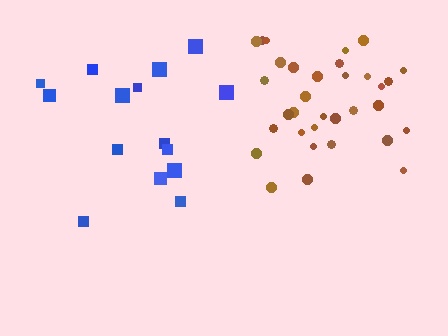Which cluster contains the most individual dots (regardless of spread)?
Brown (33).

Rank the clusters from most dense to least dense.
brown, blue.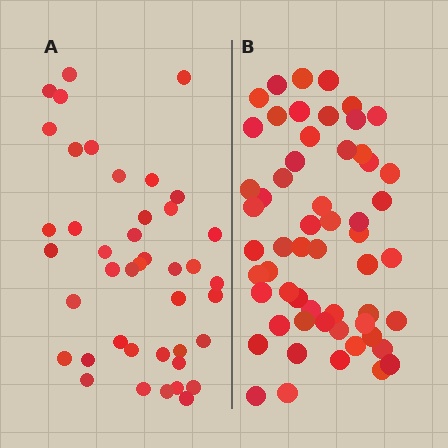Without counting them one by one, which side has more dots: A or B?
Region B (the right region) has more dots.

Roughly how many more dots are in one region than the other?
Region B has approximately 15 more dots than region A.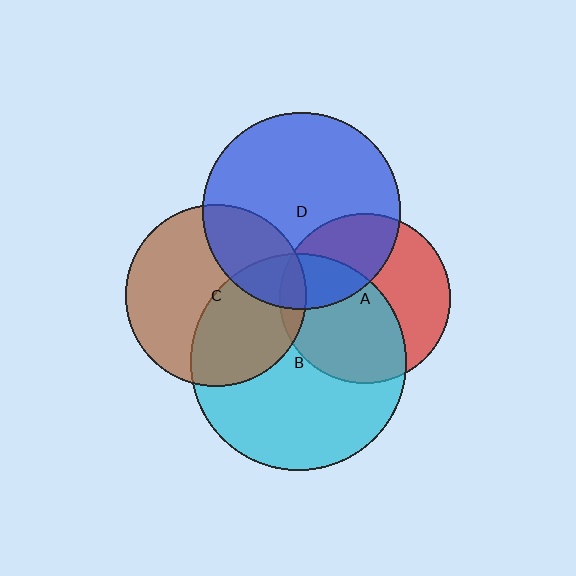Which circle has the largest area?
Circle B (cyan).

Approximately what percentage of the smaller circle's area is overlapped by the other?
Approximately 35%.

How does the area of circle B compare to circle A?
Approximately 1.6 times.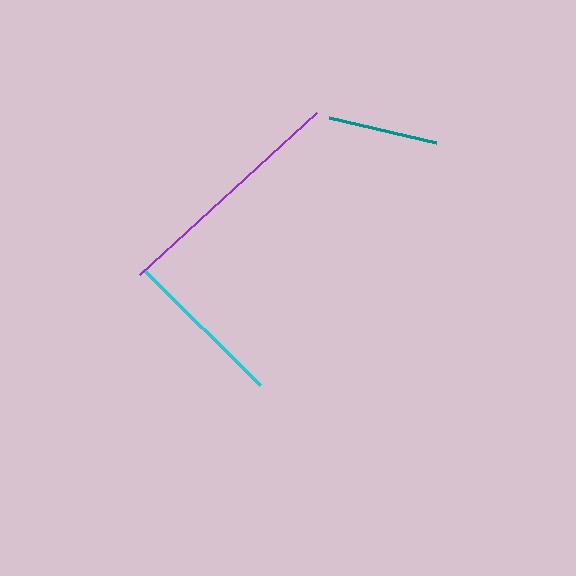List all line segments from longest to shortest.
From longest to shortest: purple, cyan, teal.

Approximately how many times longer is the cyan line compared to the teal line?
The cyan line is approximately 1.5 times the length of the teal line.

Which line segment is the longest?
The purple line is the longest at approximately 241 pixels.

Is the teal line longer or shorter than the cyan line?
The cyan line is longer than the teal line.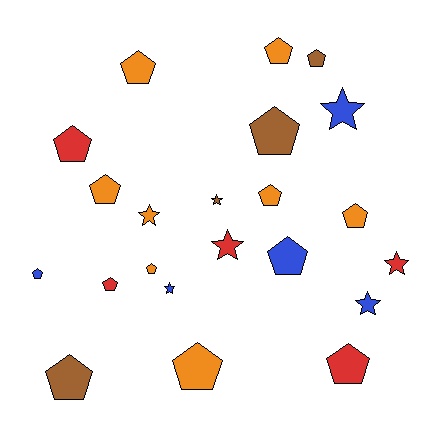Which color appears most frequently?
Orange, with 8 objects.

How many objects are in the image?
There are 22 objects.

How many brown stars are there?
There is 1 brown star.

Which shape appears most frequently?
Pentagon, with 15 objects.